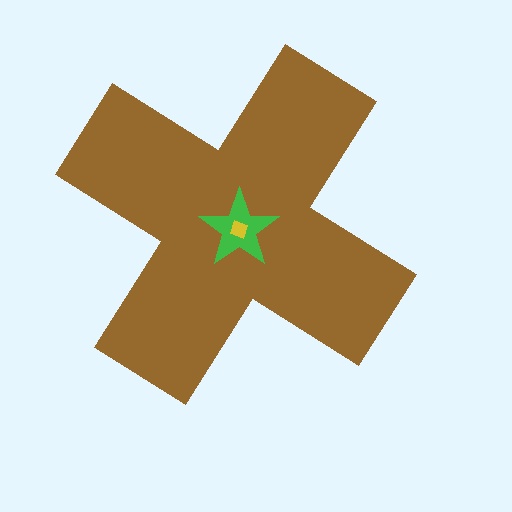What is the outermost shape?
The brown cross.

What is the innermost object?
The yellow square.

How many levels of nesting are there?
3.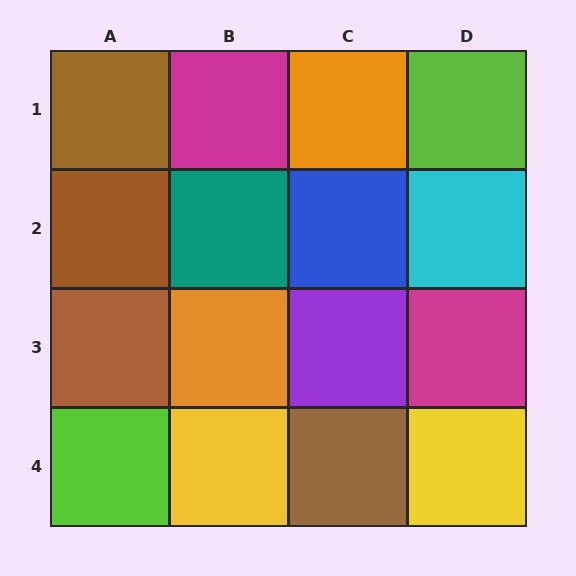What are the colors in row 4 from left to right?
Lime, yellow, brown, yellow.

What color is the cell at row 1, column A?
Brown.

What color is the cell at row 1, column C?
Orange.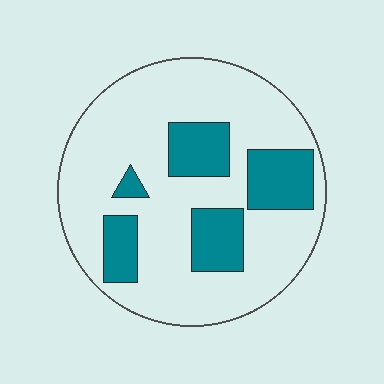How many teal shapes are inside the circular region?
5.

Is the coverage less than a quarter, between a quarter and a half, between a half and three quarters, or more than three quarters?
Less than a quarter.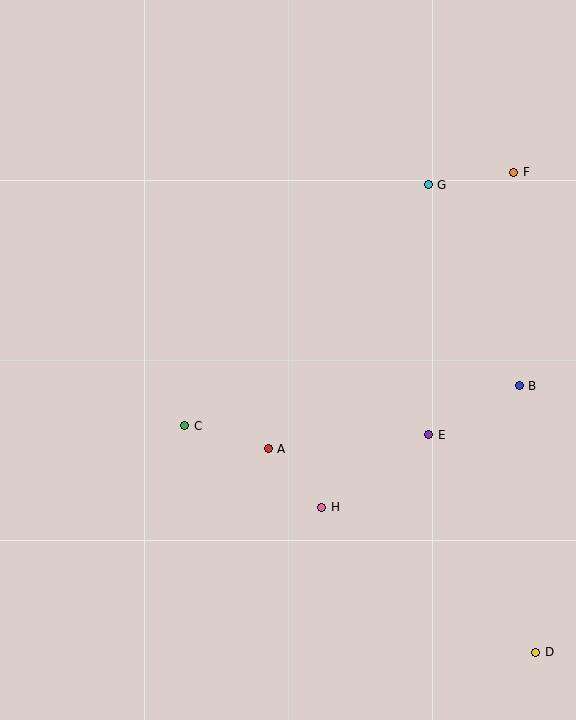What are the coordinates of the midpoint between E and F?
The midpoint between E and F is at (471, 303).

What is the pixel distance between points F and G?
The distance between F and G is 86 pixels.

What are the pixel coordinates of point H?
Point H is at (322, 507).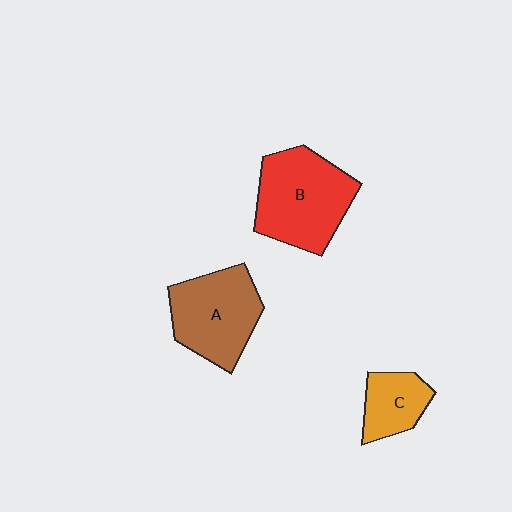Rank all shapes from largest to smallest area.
From largest to smallest: B (red), A (brown), C (orange).